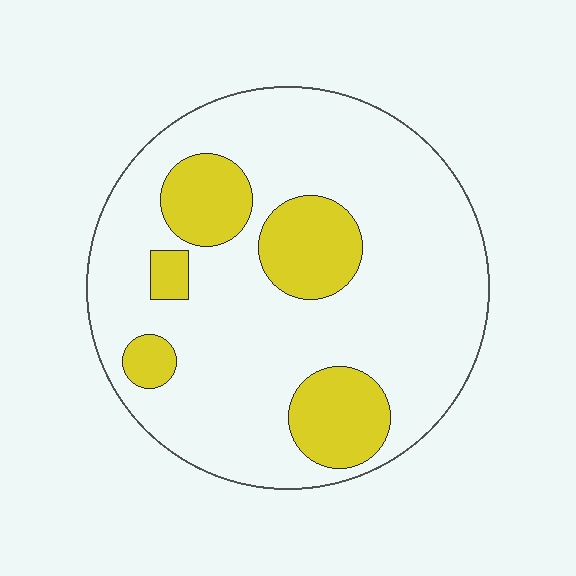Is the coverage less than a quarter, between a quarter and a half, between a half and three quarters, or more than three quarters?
Less than a quarter.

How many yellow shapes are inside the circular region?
5.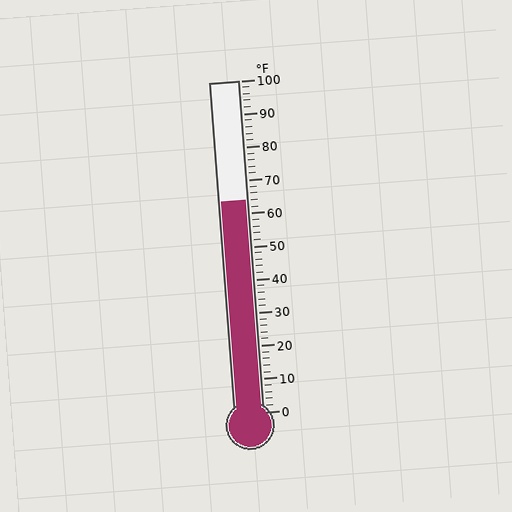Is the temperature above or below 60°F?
The temperature is above 60°F.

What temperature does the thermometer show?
The thermometer shows approximately 64°F.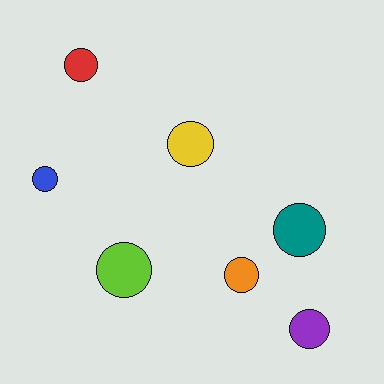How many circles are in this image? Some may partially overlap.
There are 7 circles.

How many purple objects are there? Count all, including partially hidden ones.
There is 1 purple object.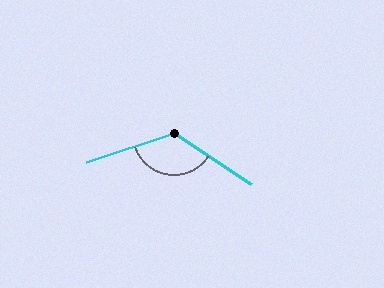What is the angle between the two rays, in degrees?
Approximately 129 degrees.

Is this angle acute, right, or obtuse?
It is obtuse.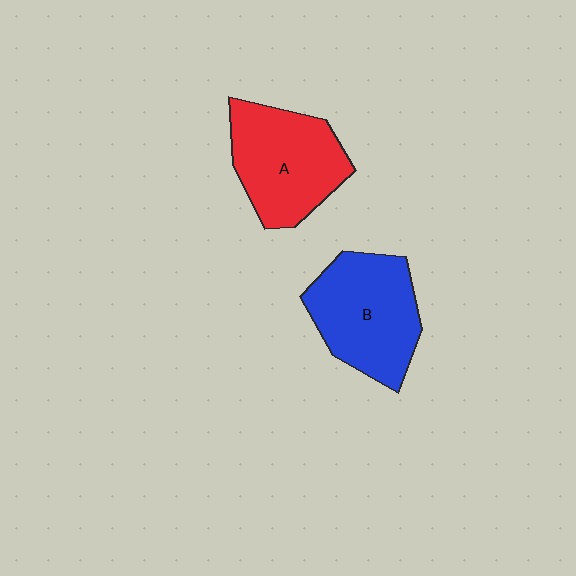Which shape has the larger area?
Shape B (blue).